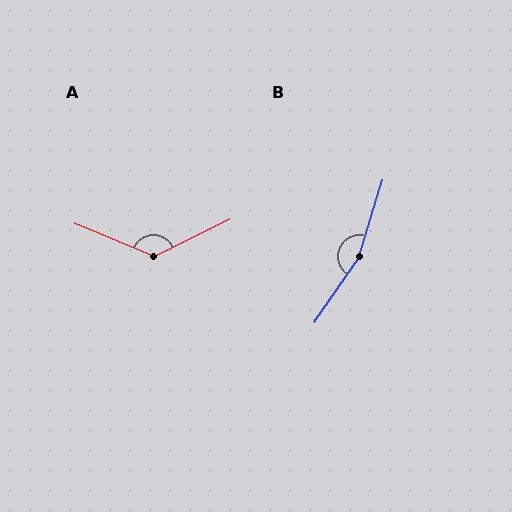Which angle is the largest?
B, at approximately 163 degrees.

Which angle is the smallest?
A, at approximately 131 degrees.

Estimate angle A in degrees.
Approximately 131 degrees.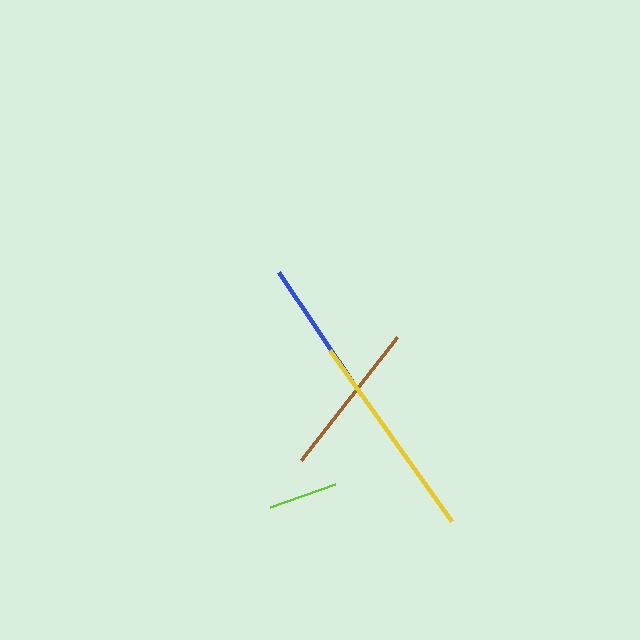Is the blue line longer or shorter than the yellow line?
The yellow line is longer than the blue line.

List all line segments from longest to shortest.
From longest to shortest: yellow, brown, blue, lime.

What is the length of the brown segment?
The brown segment is approximately 157 pixels long.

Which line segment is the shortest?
The lime line is the shortest at approximately 69 pixels.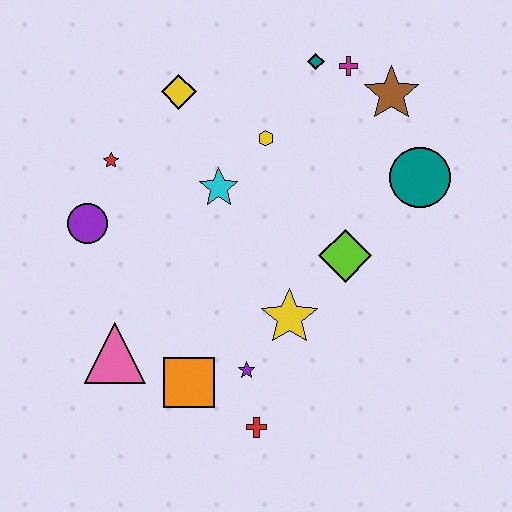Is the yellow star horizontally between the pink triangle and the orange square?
No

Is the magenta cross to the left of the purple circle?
No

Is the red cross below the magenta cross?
Yes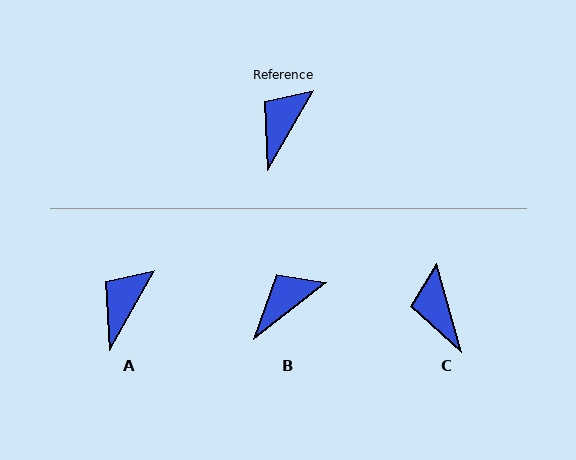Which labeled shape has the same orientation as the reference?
A.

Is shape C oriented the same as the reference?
No, it is off by about 45 degrees.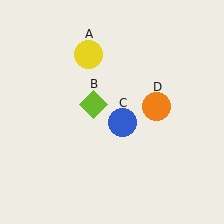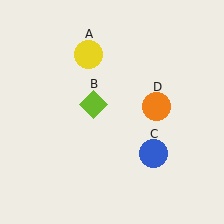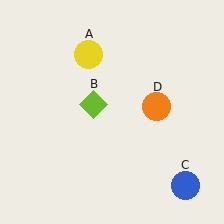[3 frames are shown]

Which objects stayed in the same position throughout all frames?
Yellow circle (object A) and lime diamond (object B) and orange circle (object D) remained stationary.